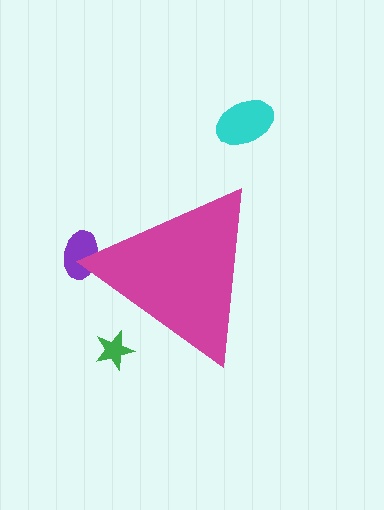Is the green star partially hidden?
Yes, the green star is partially hidden behind the magenta triangle.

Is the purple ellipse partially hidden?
Yes, the purple ellipse is partially hidden behind the magenta triangle.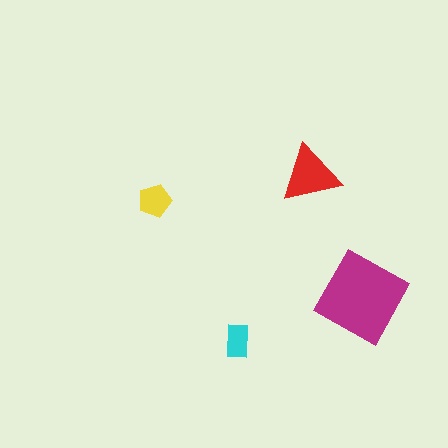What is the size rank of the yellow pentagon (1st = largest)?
3rd.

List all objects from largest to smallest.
The magenta diamond, the red triangle, the yellow pentagon, the cyan rectangle.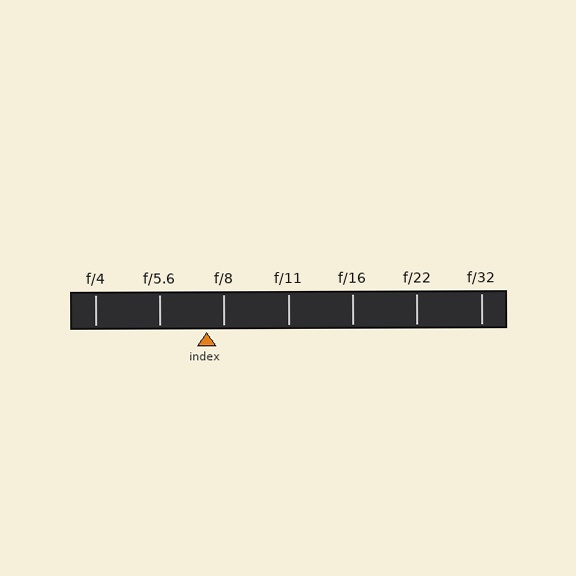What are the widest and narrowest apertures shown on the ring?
The widest aperture shown is f/4 and the narrowest is f/32.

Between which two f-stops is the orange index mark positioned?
The index mark is between f/5.6 and f/8.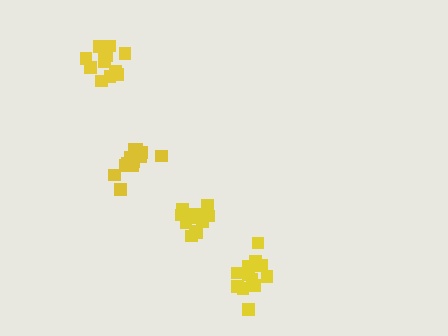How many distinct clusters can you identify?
There are 4 distinct clusters.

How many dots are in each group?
Group 1: 12 dots, Group 2: 11 dots, Group 3: 12 dots, Group 4: 12 dots (47 total).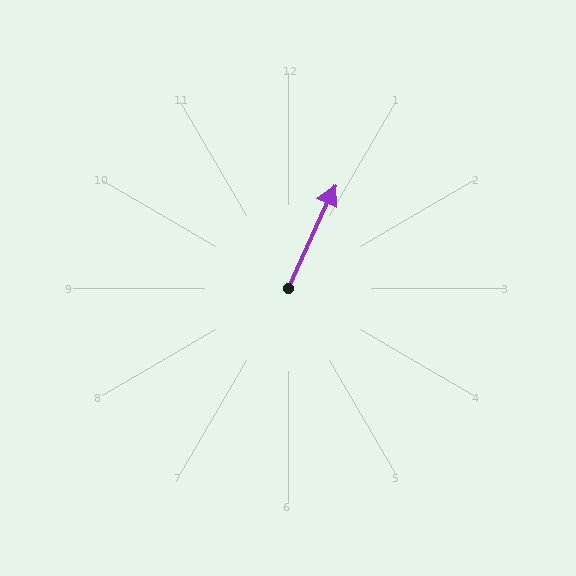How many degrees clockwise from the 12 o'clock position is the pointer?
Approximately 24 degrees.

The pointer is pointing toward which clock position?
Roughly 1 o'clock.